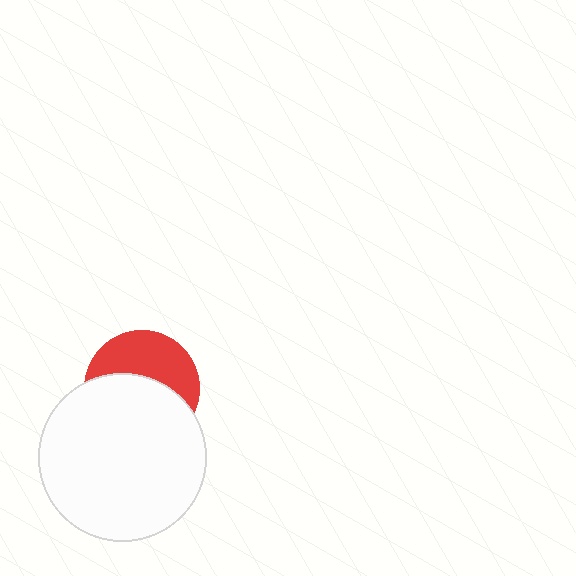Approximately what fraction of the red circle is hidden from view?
Roughly 56% of the red circle is hidden behind the white circle.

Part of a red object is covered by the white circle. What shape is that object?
It is a circle.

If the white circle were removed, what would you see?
You would see the complete red circle.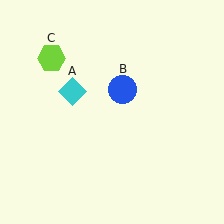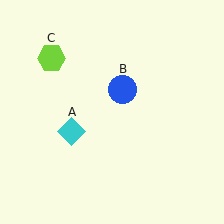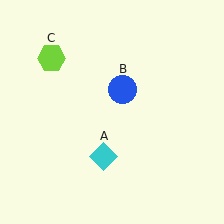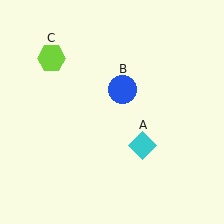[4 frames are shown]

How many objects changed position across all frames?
1 object changed position: cyan diamond (object A).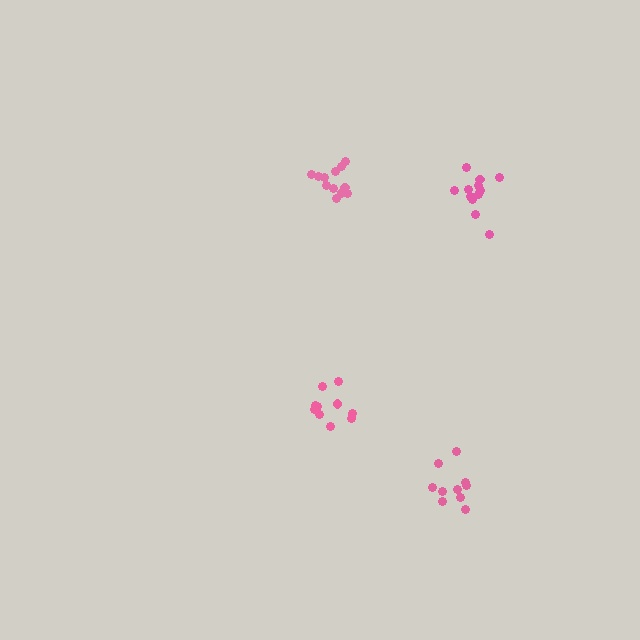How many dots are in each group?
Group 1: 10 dots, Group 2: 10 dots, Group 3: 13 dots, Group 4: 12 dots (45 total).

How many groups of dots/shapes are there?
There are 4 groups.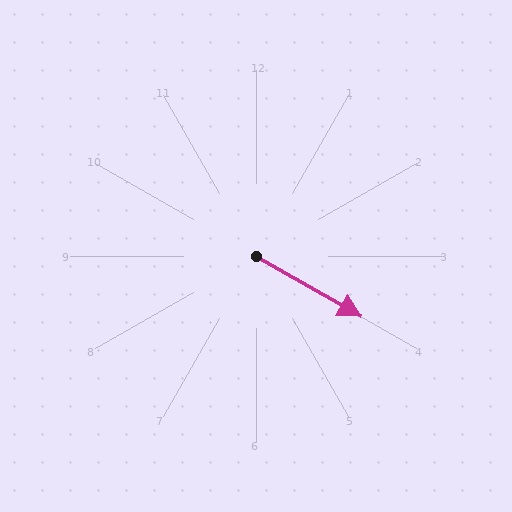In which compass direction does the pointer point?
Southeast.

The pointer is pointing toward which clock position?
Roughly 4 o'clock.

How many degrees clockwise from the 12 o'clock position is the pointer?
Approximately 120 degrees.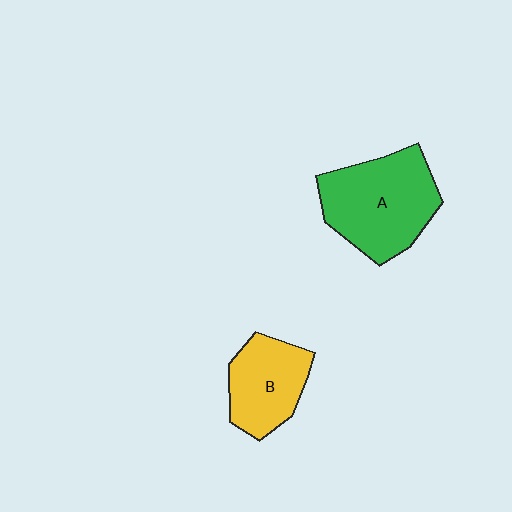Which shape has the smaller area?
Shape B (yellow).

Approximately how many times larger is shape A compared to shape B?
Approximately 1.5 times.